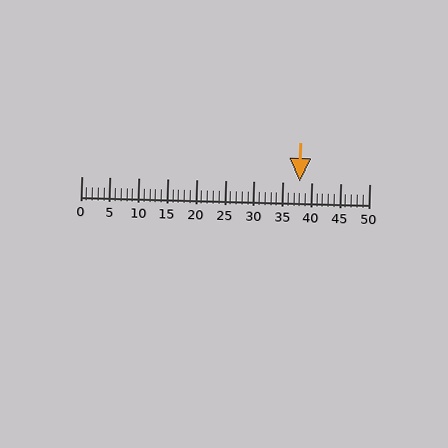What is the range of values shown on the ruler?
The ruler shows values from 0 to 50.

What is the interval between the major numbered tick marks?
The major tick marks are spaced 5 units apart.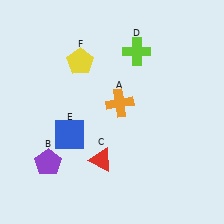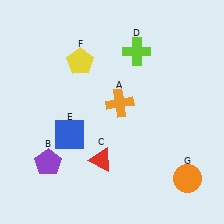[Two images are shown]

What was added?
An orange circle (G) was added in Image 2.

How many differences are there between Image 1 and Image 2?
There is 1 difference between the two images.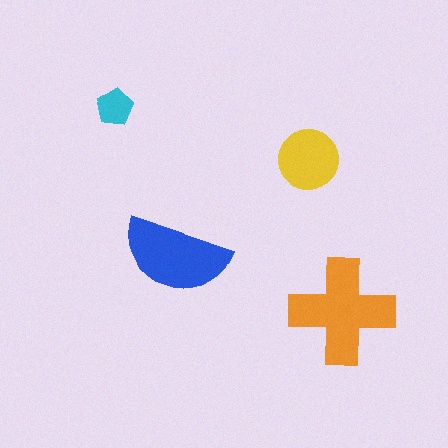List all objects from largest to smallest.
The orange cross, the blue semicircle, the yellow circle, the cyan pentagon.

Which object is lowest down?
The orange cross is bottommost.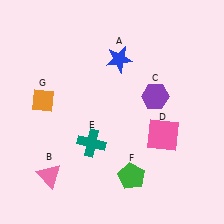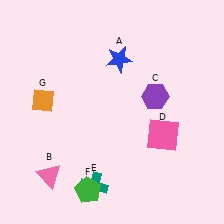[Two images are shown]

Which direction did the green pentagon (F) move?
The green pentagon (F) moved left.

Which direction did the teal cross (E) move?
The teal cross (E) moved down.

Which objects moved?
The objects that moved are: the teal cross (E), the green pentagon (F).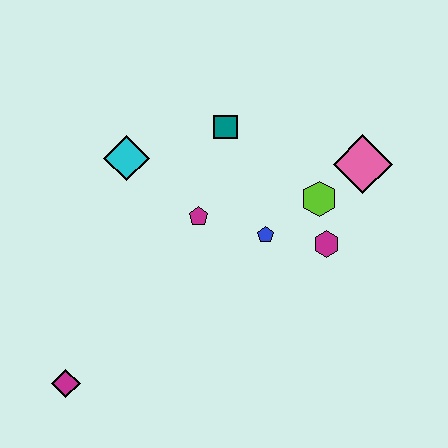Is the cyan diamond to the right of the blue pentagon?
No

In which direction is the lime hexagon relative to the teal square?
The lime hexagon is to the right of the teal square.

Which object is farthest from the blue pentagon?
The magenta diamond is farthest from the blue pentagon.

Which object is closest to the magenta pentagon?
The blue pentagon is closest to the magenta pentagon.